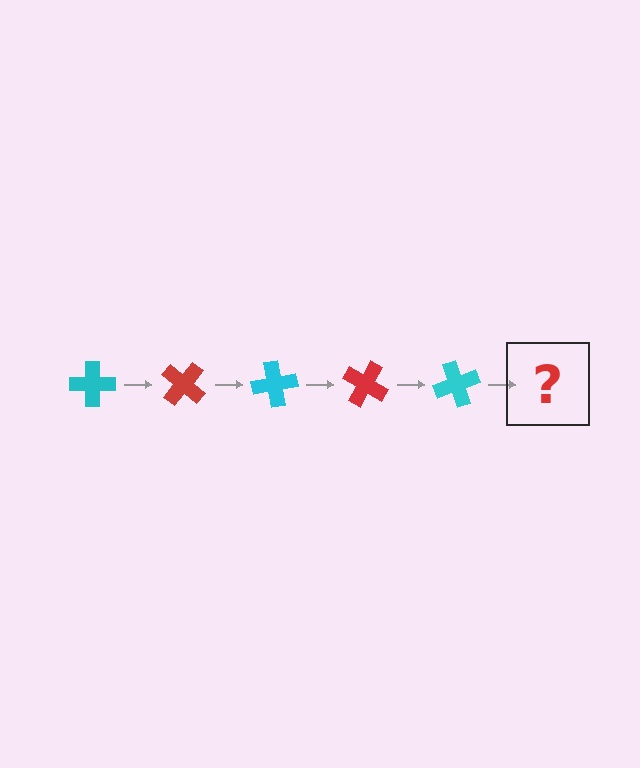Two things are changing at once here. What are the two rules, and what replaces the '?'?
The two rules are that it rotates 40 degrees each step and the color cycles through cyan and red. The '?' should be a red cross, rotated 200 degrees from the start.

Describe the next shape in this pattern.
It should be a red cross, rotated 200 degrees from the start.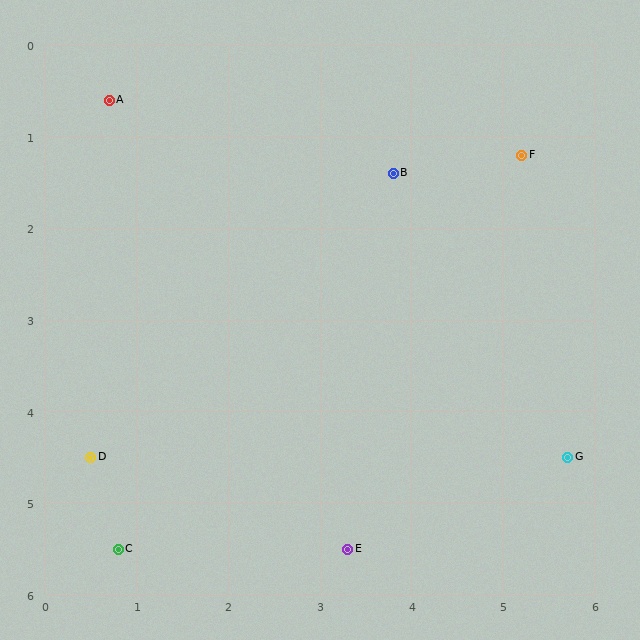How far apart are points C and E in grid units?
Points C and E are about 2.5 grid units apart.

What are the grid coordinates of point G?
Point G is at approximately (5.7, 4.5).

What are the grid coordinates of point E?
Point E is at approximately (3.3, 5.5).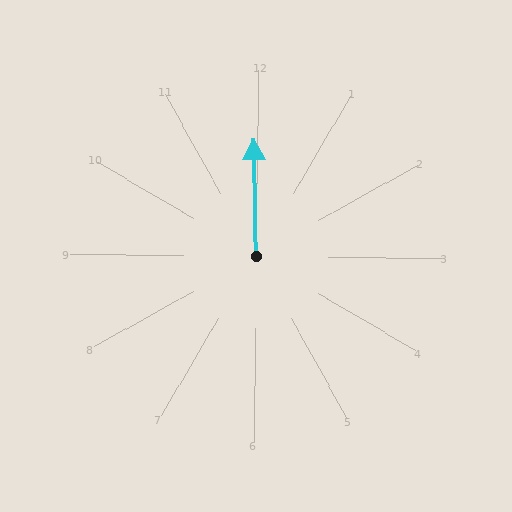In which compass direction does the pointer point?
North.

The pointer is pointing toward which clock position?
Roughly 12 o'clock.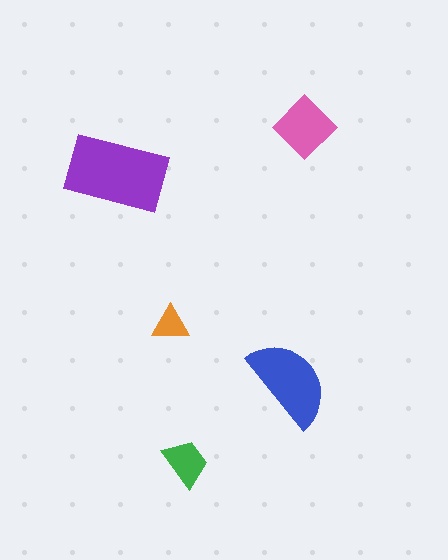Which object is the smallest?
The orange triangle.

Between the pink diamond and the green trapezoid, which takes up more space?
The pink diamond.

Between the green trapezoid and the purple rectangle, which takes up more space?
The purple rectangle.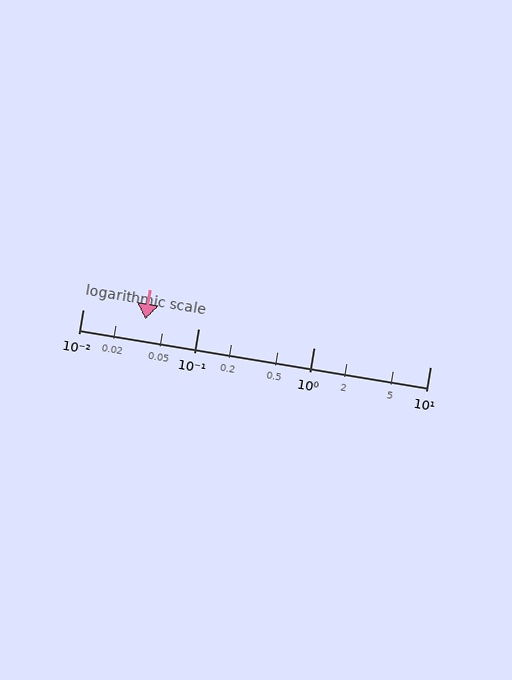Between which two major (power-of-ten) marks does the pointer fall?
The pointer is between 0.01 and 0.1.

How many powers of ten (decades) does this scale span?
The scale spans 3 decades, from 0.01 to 10.